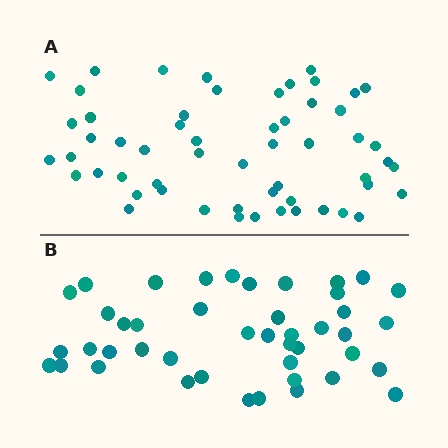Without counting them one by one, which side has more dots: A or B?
Region A (the top region) has more dots.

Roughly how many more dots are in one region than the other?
Region A has roughly 12 or so more dots than region B.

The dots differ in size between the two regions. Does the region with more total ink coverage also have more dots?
No. Region B has more total ink coverage because its dots are larger, but region A actually contains more individual dots. Total area can be misleading — the number of items is what matters here.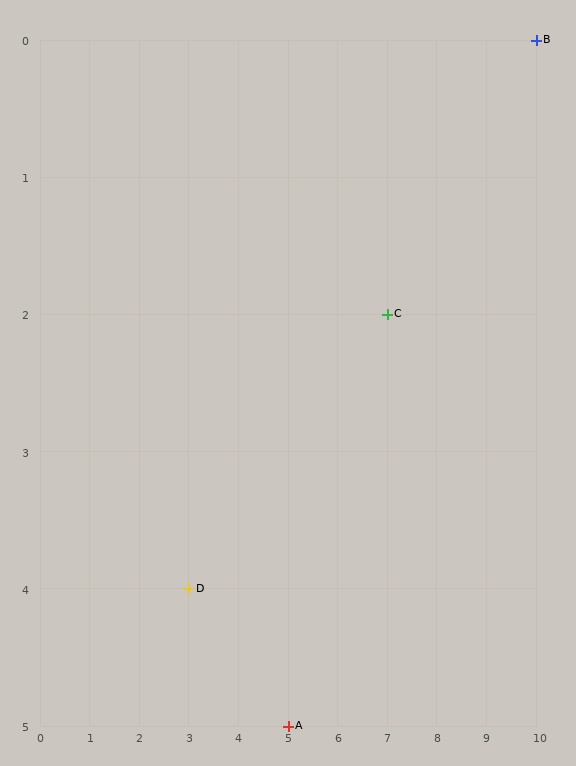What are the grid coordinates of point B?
Point B is at grid coordinates (10, 0).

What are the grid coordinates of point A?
Point A is at grid coordinates (5, 5).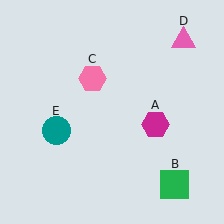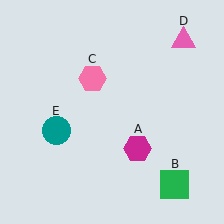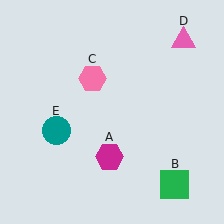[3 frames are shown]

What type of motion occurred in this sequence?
The magenta hexagon (object A) rotated clockwise around the center of the scene.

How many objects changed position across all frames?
1 object changed position: magenta hexagon (object A).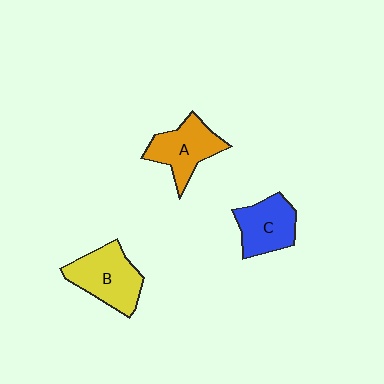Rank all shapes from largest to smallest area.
From largest to smallest: B (yellow), A (orange), C (blue).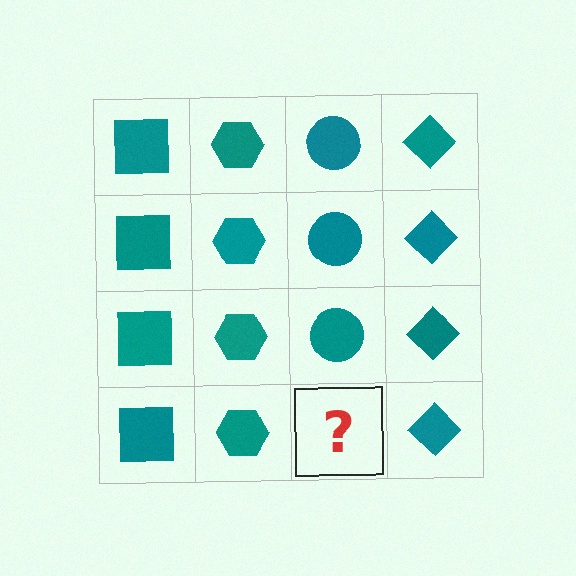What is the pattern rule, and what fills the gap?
The rule is that each column has a consistent shape. The gap should be filled with a teal circle.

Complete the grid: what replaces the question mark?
The question mark should be replaced with a teal circle.